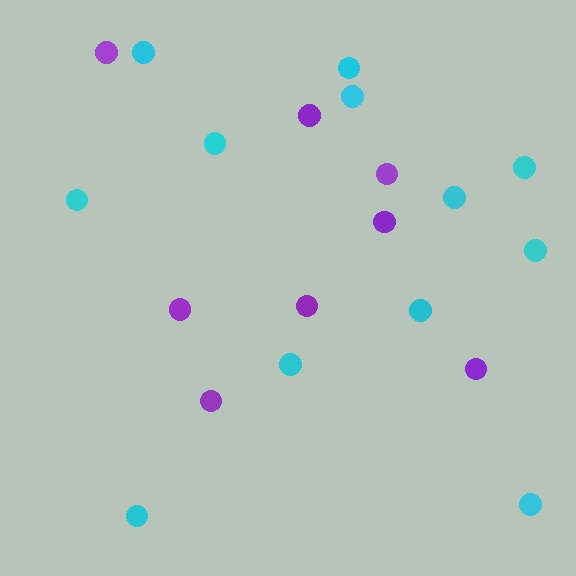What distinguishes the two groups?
There are 2 groups: one group of cyan circles (12) and one group of purple circles (8).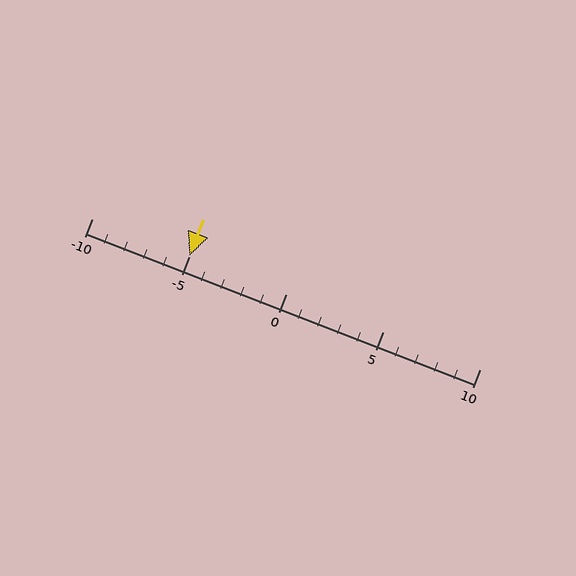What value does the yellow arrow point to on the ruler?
The yellow arrow points to approximately -5.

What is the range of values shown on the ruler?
The ruler shows values from -10 to 10.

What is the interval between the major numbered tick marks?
The major tick marks are spaced 5 units apart.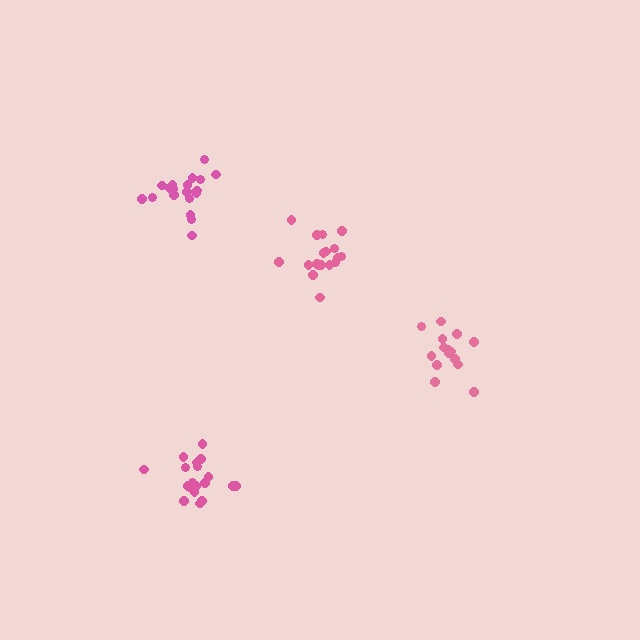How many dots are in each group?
Group 1: 18 dots, Group 2: 15 dots, Group 3: 19 dots, Group 4: 19 dots (71 total).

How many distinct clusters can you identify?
There are 4 distinct clusters.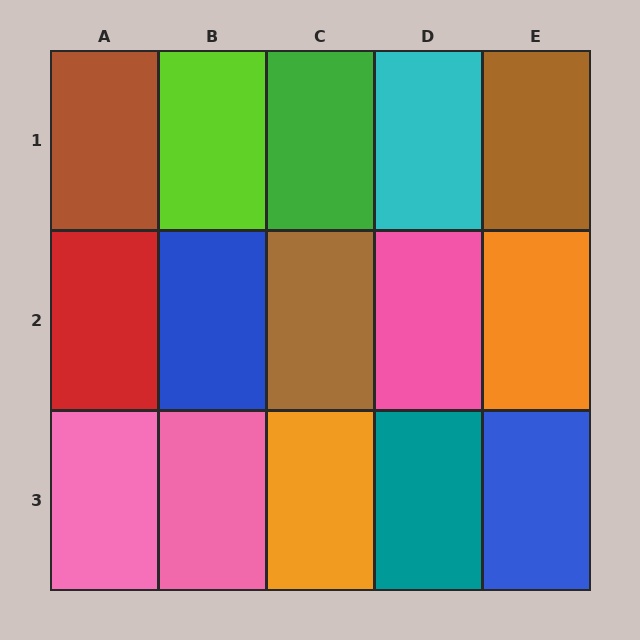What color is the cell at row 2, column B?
Blue.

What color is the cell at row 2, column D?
Pink.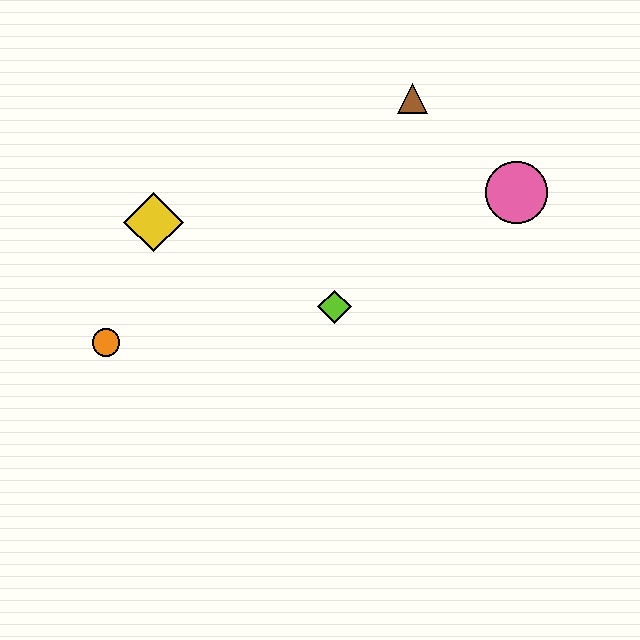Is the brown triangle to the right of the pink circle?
No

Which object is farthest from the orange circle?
The pink circle is farthest from the orange circle.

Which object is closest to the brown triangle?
The pink circle is closest to the brown triangle.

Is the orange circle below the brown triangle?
Yes